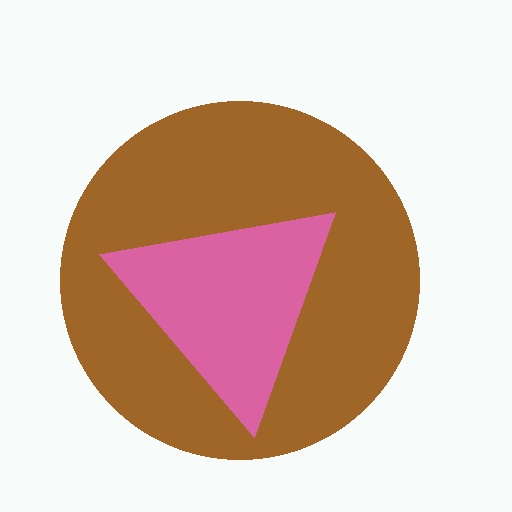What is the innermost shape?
The pink triangle.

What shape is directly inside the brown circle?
The pink triangle.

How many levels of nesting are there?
2.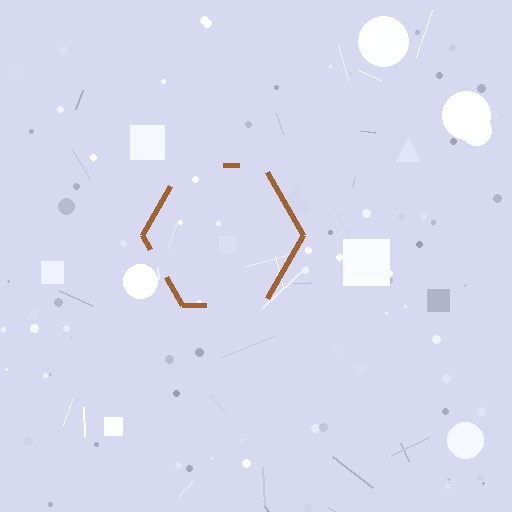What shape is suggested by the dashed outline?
The dashed outline suggests a hexagon.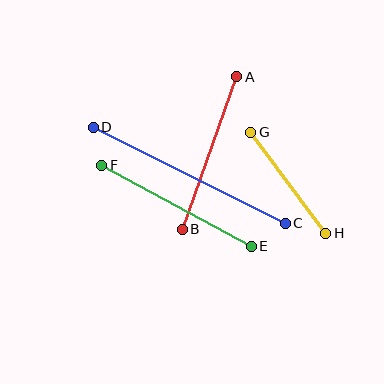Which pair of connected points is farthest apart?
Points C and D are farthest apart.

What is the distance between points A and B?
The distance is approximately 162 pixels.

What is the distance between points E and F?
The distance is approximately 170 pixels.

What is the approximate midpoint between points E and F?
The midpoint is at approximately (177, 206) pixels.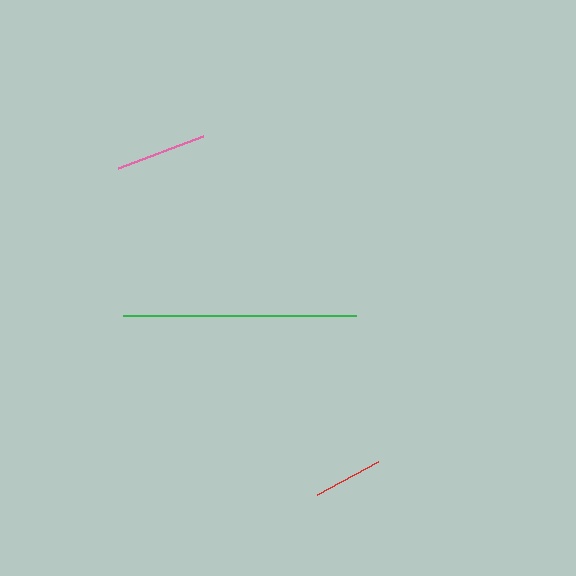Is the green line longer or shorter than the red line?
The green line is longer than the red line.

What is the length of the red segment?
The red segment is approximately 69 pixels long.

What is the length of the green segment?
The green segment is approximately 232 pixels long.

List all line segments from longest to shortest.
From longest to shortest: green, pink, red.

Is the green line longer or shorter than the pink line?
The green line is longer than the pink line.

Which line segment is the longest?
The green line is the longest at approximately 232 pixels.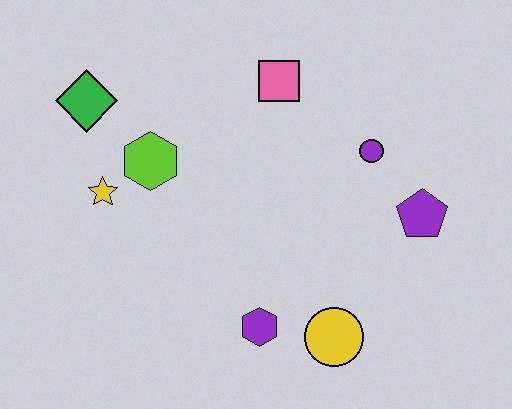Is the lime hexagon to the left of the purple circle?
Yes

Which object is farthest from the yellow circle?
The green diamond is farthest from the yellow circle.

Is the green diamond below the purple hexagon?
No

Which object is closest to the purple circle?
The purple pentagon is closest to the purple circle.